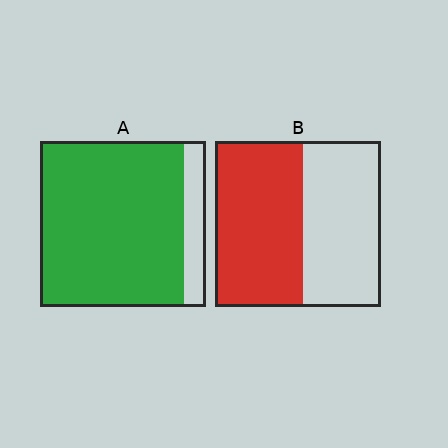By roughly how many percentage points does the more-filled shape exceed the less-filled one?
By roughly 35 percentage points (A over B).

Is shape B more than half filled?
Roughly half.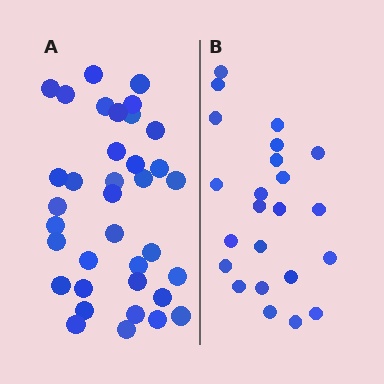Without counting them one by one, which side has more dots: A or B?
Region A (the left region) has more dots.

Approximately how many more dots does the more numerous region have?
Region A has approximately 15 more dots than region B.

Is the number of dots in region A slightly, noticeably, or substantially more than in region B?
Region A has substantially more. The ratio is roughly 1.6 to 1.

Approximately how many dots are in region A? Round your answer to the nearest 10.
About 40 dots. (The exact count is 36, which rounds to 40.)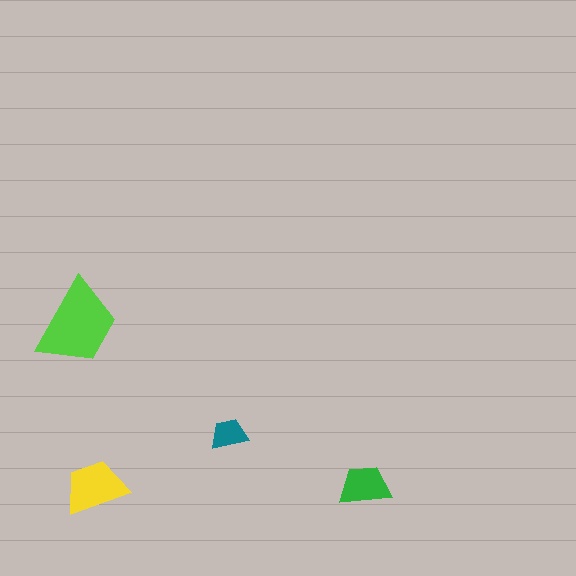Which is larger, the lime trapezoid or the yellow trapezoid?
The lime one.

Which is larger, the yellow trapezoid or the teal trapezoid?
The yellow one.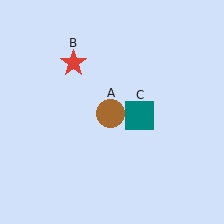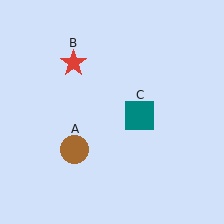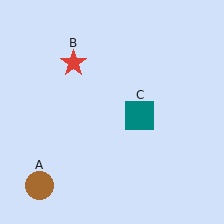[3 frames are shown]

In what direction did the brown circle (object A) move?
The brown circle (object A) moved down and to the left.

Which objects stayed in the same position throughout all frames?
Red star (object B) and teal square (object C) remained stationary.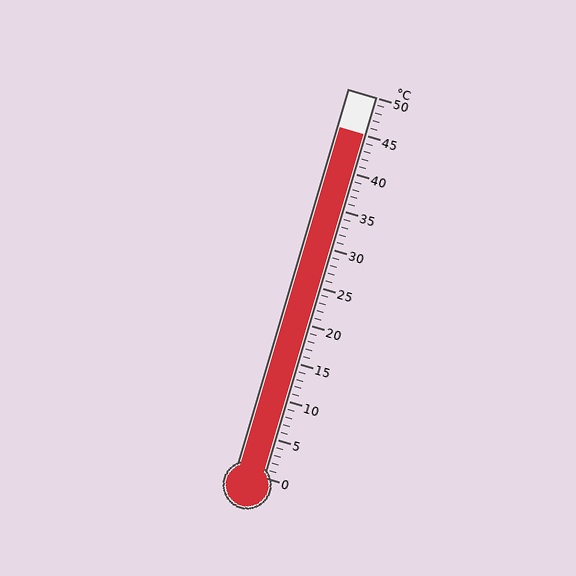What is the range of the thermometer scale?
The thermometer scale ranges from 0°C to 50°C.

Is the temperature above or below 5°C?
The temperature is above 5°C.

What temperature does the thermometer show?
The thermometer shows approximately 45°C.